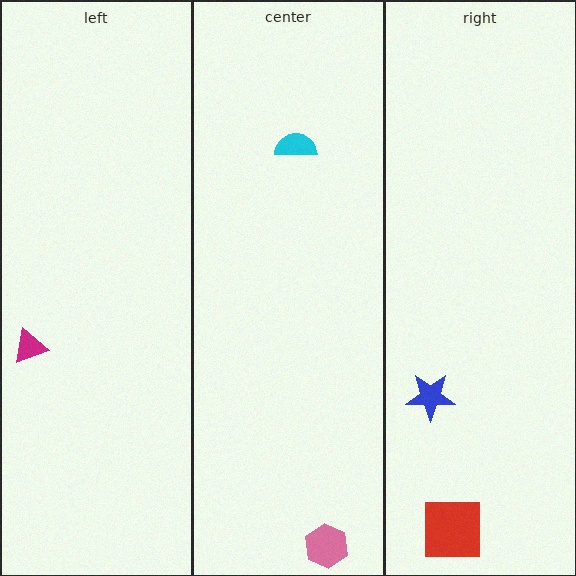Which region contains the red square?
The right region.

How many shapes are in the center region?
2.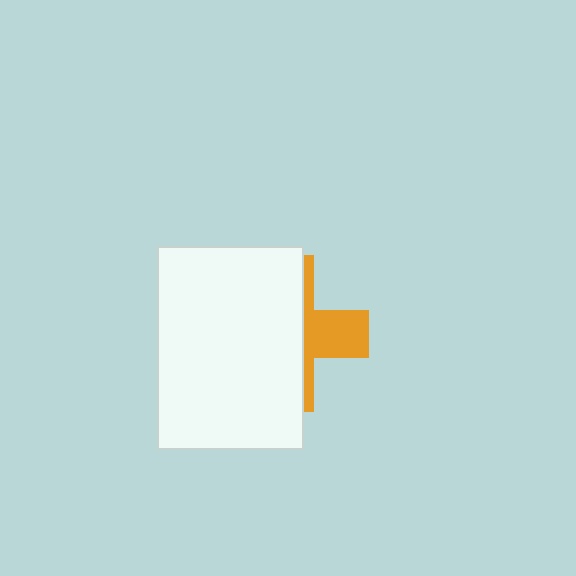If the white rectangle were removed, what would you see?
You would see the complete orange cross.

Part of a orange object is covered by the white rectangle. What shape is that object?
It is a cross.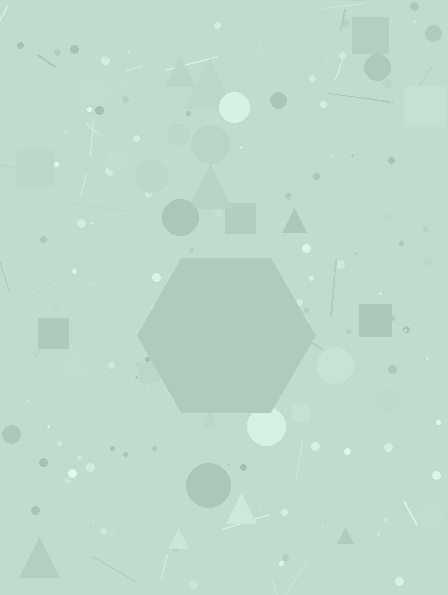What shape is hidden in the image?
A hexagon is hidden in the image.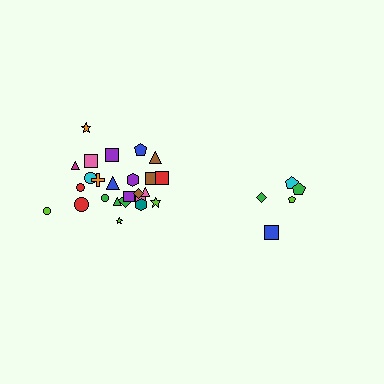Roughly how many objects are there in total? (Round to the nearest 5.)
Roughly 30 objects in total.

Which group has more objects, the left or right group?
The left group.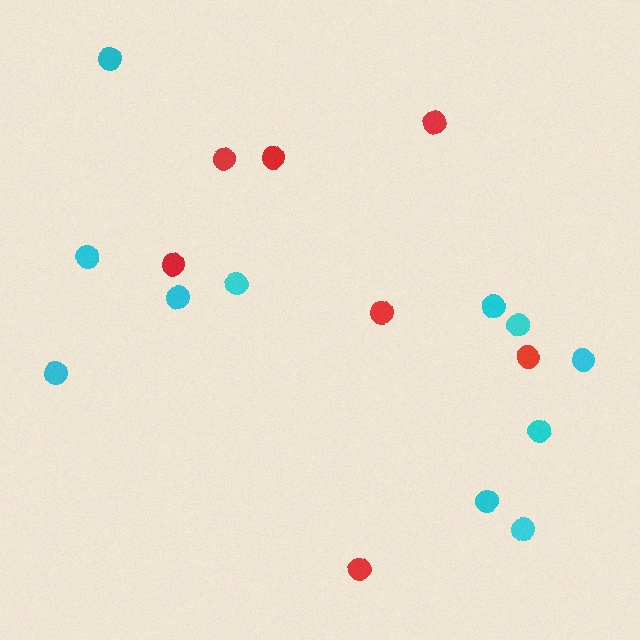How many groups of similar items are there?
There are 2 groups: one group of red circles (7) and one group of cyan circles (11).